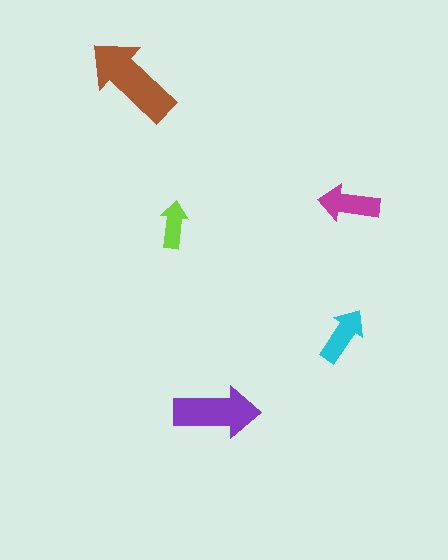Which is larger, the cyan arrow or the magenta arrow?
The magenta one.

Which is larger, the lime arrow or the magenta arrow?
The magenta one.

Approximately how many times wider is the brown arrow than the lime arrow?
About 2 times wider.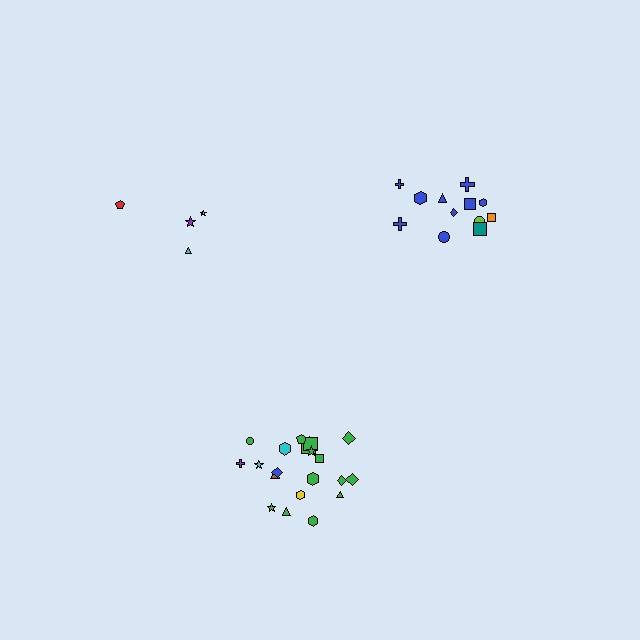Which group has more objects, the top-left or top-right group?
The top-right group.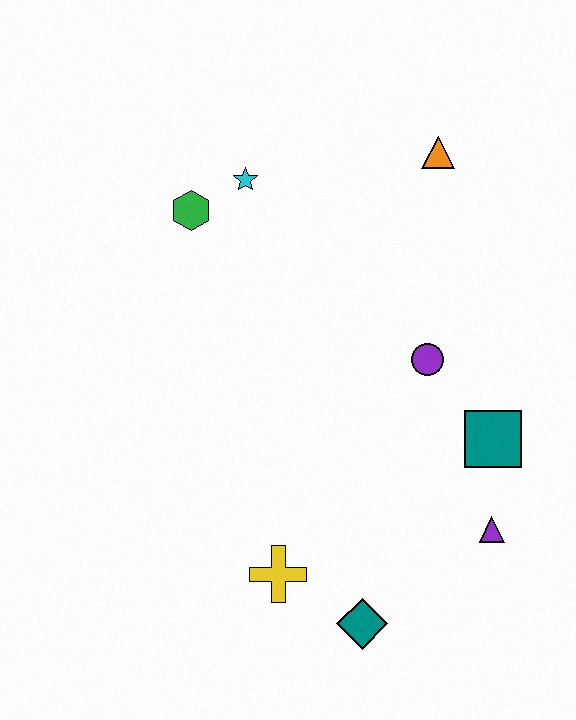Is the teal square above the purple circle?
No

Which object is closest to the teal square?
The purple triangle is closest to the teal square.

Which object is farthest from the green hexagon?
The teal diamond is farthest from the green hexagon.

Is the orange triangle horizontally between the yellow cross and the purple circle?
No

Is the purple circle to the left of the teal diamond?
No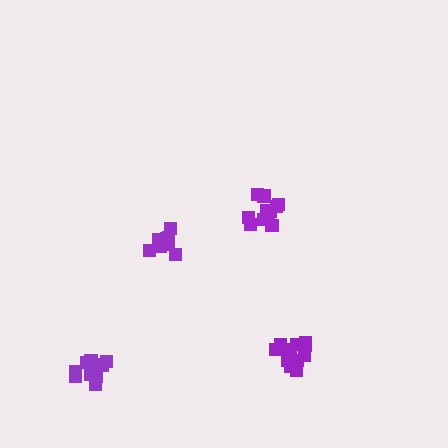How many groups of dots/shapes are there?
There are 4 groups.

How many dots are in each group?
Group 1: 12 dots, Group 2: 11 dots, Group 3: 13 dots, Group 4: 9 dots (45 total).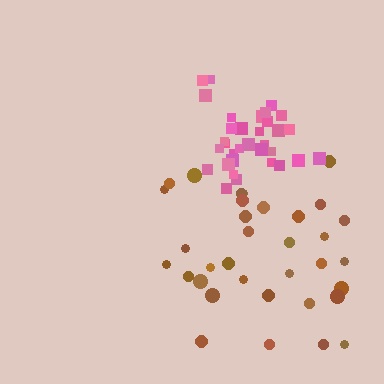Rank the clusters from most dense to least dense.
pink, brown.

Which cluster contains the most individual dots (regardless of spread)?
Brown (34).